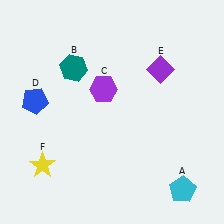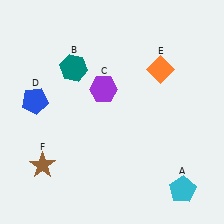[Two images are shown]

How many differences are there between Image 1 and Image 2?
There are 2 differences between the two images.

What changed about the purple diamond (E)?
In Image 1, E is purple. In Image 2, it changed to orange.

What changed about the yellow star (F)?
In Image 1, F is yellow. In Image 2, it changed to brown.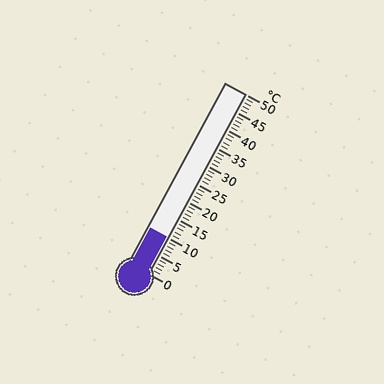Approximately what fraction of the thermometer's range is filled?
The thermometer is filled to approximately 20% of its range.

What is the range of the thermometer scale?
The thermometer scale ranges from 0°C to 50°C.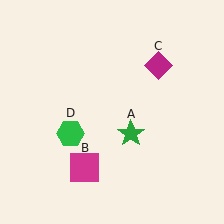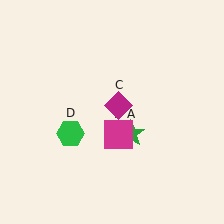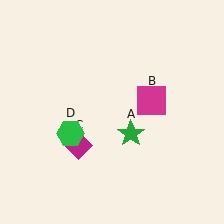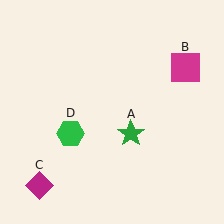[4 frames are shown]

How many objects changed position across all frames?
2 objects changed position: magenta square (object B), magenta diamond (object C).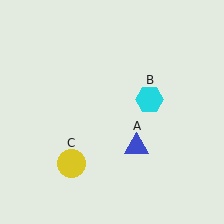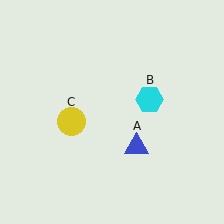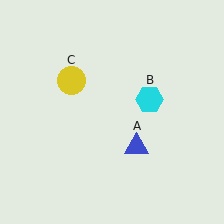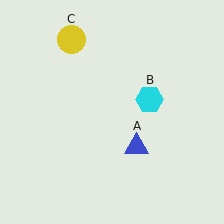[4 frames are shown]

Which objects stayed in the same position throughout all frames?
Blue triangle (object A) and cyan hexagon (object B) remained stationary.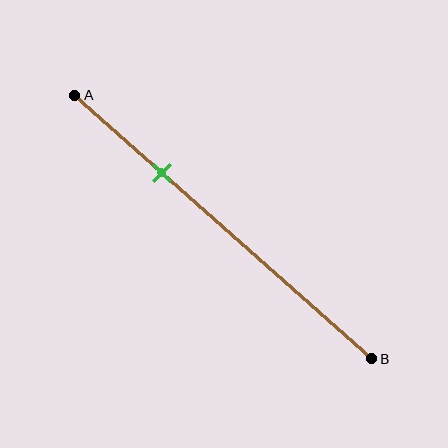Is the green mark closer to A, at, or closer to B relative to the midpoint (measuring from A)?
The green mark is closer to point A than the midpoint of segment AB.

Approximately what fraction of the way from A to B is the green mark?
The green mark is approximately 30% of the way from A to B.